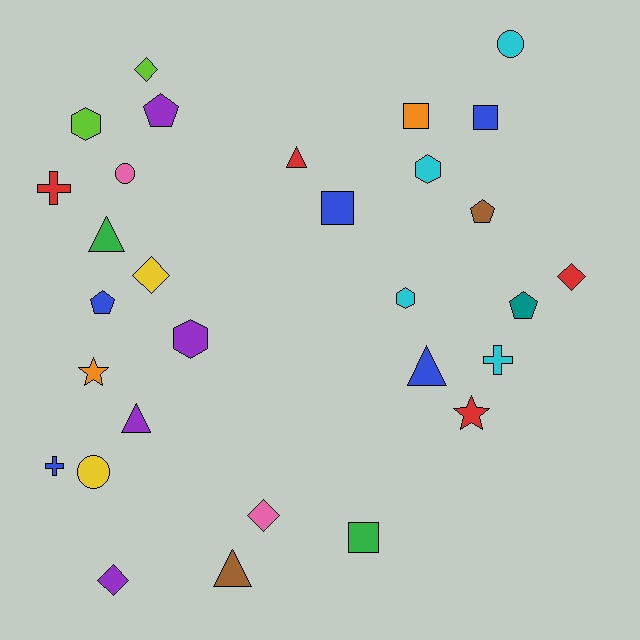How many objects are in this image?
There are 30 objects.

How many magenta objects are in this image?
There are no magenta objects.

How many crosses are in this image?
There are 3 crosses.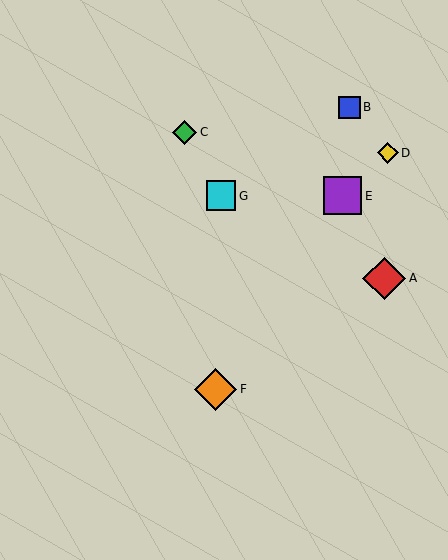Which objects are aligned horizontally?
Objects E, G are aligned horizontally.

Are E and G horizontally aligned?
Yes, both are at y≈196.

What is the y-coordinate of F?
Object F is at y≈389.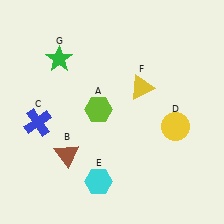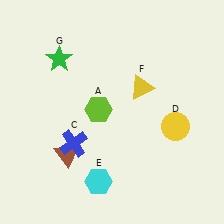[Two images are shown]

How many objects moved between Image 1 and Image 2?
1 object moved between the two images.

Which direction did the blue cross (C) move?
The blue cross (C) moved right.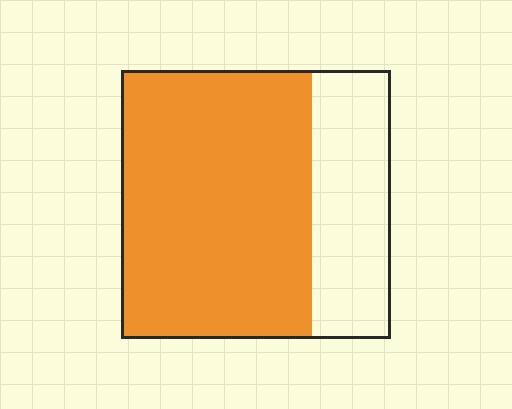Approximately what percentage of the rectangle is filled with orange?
Approximately 70%.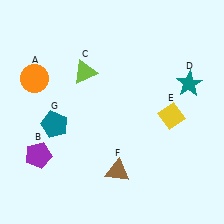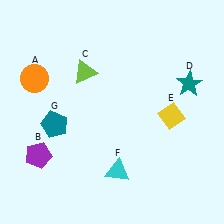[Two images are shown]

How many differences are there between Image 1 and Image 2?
There is 1 difference between the two images.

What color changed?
The triangle (F) changed from brown in Image 1 to cyan in Image 2.